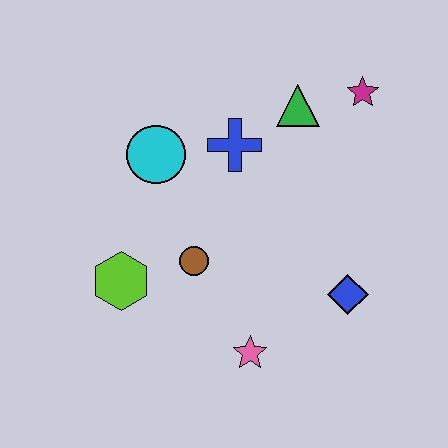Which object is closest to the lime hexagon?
The brown circle is closest to the lime hexagon.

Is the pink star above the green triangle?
No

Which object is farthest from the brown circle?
The magenta star is farthest from the brown circle.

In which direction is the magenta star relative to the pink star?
The magenta star is above the pink star.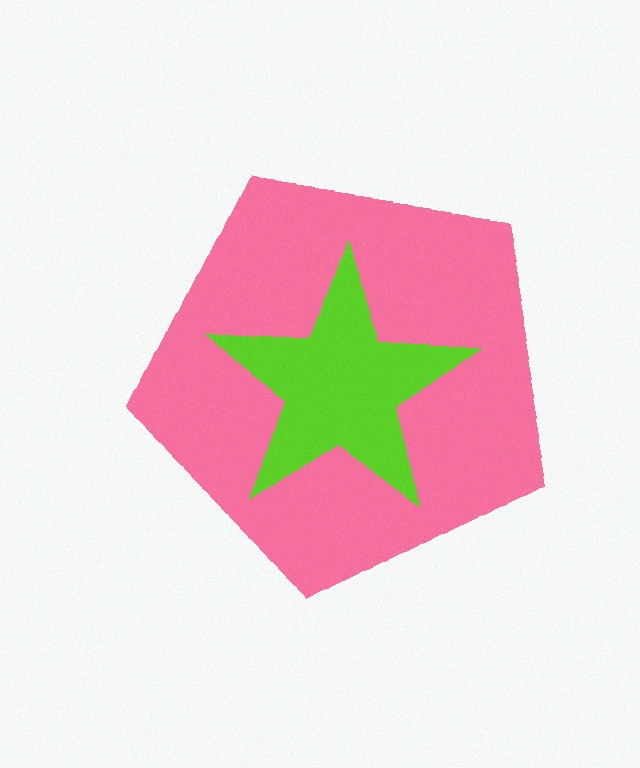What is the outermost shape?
The pink pentagon.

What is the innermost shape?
The lime star.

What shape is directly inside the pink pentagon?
The lime star.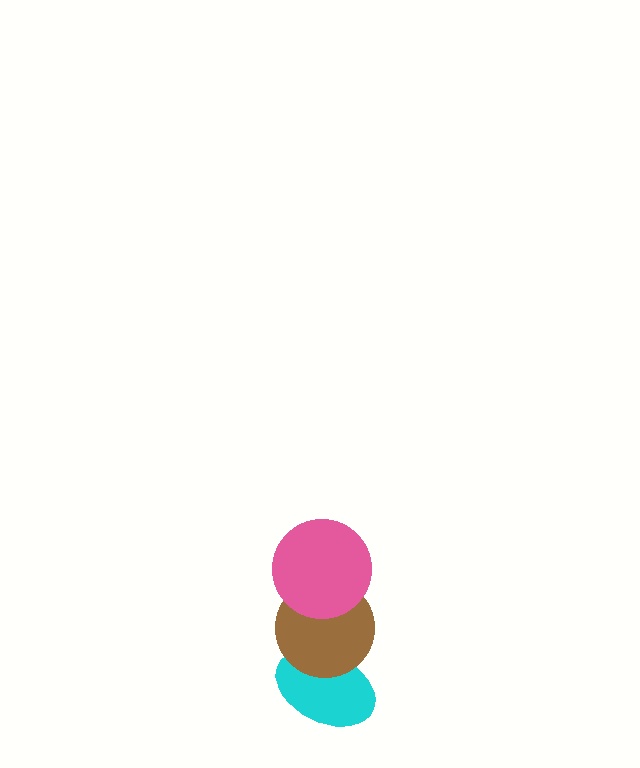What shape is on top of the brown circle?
The pink circle is on top of the brown circle.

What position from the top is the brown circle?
The brown circle is 2nd from the top.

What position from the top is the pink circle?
The pink circle is 1st from the top.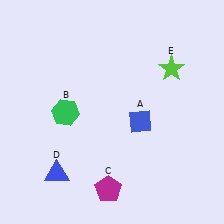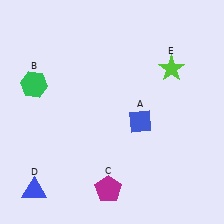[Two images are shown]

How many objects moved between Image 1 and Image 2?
2 objects moved between the two images.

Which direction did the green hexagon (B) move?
The green hexagon (B) moved left.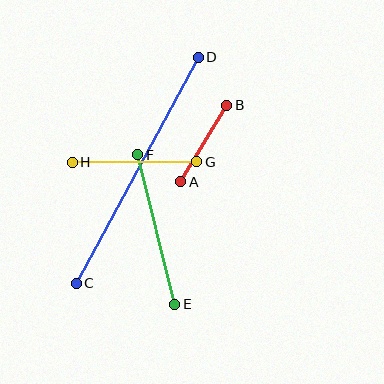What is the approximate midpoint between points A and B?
The midpoint is at approximately (204, 143) pixels.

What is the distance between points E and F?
The distance is approximately 154 pixels.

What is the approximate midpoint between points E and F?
The midpoint is at approximately (156, 229) pixels.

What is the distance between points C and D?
The distance is approximately 257 pixels.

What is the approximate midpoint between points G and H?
The midpoint is at approximately (134, 162) pixels.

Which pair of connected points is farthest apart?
Points C and D are farthest apart.